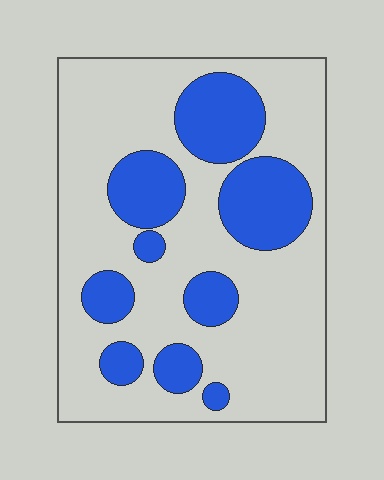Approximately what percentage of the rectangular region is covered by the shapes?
Approximately 30%.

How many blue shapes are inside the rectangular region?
9.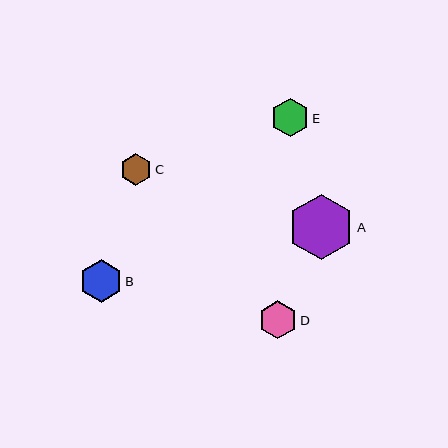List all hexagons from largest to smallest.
From largest to smallest: A, B, E, D, C.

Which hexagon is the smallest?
Hexagon C is the smallest with a size of approximately 32 pixels.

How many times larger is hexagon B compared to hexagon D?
Hexagon B is approximately 1.1 times the size of hexagon D.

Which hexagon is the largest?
Hexagon A is the largest with a size of approximately 65 pixels.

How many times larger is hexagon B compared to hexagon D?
Hexagon B is approximately 1.1 times the size of hexagon D.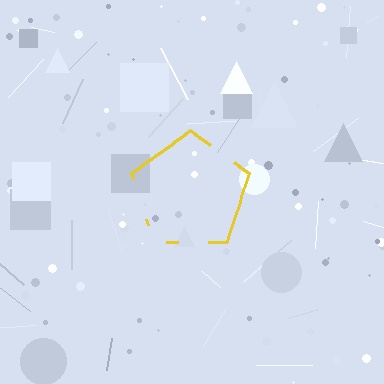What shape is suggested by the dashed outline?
The dashed outline suggests a pentagon.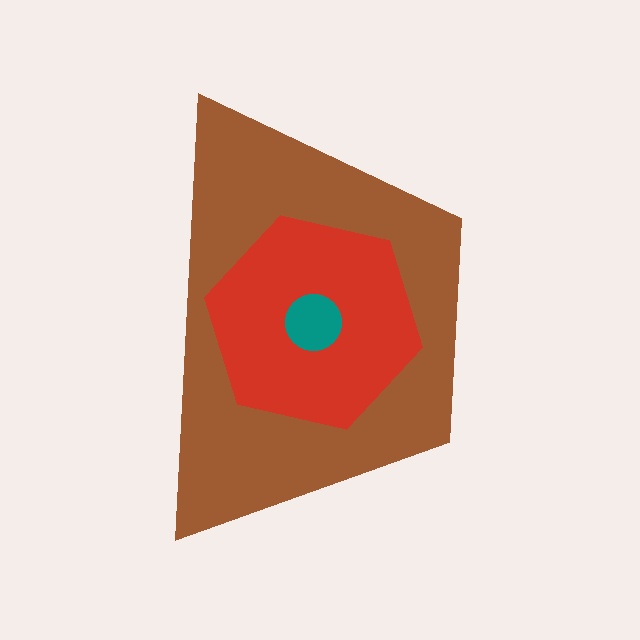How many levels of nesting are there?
3.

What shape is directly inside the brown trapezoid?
The red hexagon.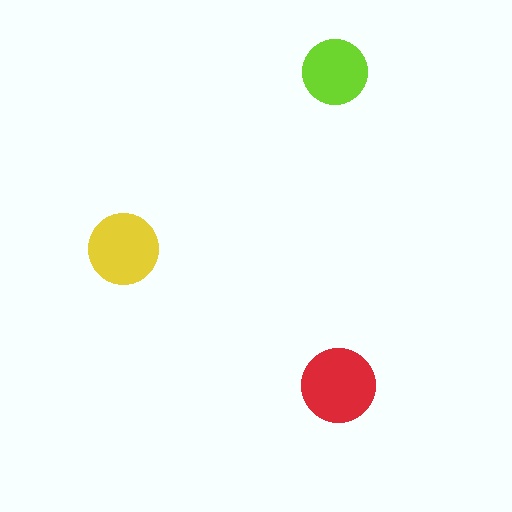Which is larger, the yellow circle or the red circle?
The red one.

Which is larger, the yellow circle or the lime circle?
The yellow one.